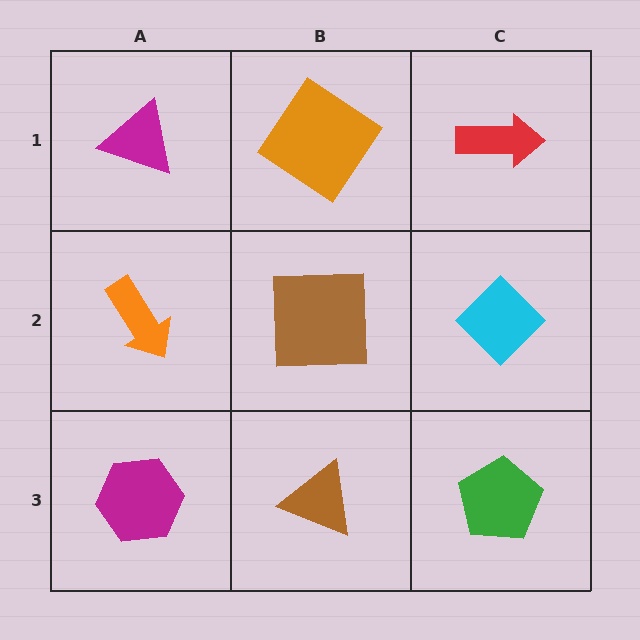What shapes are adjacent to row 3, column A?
An orange arrow (row 2, column A), a brown triangle (row 3, column B).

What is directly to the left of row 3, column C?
A brown triangle.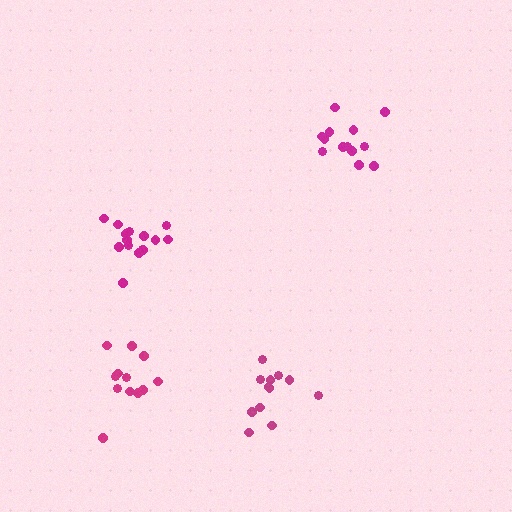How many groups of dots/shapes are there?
There are 4 groups.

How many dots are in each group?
Group 1: 15 dots, Group 2: 12 dots, Group 3: 13 dots, Group 4: 12 dots (52 total).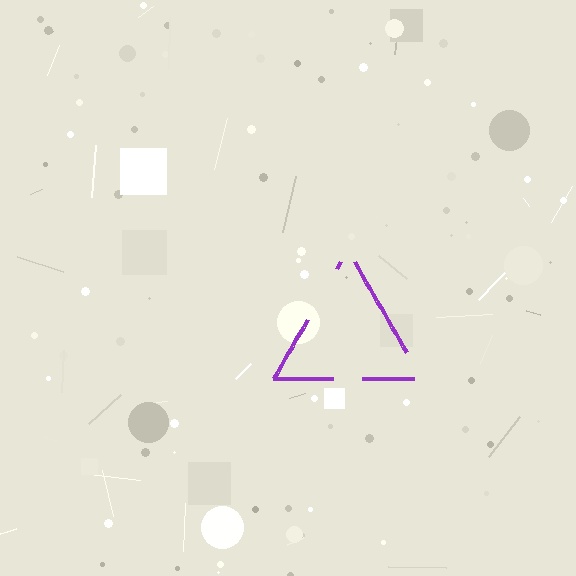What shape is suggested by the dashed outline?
The dashed outline suggests a triangle.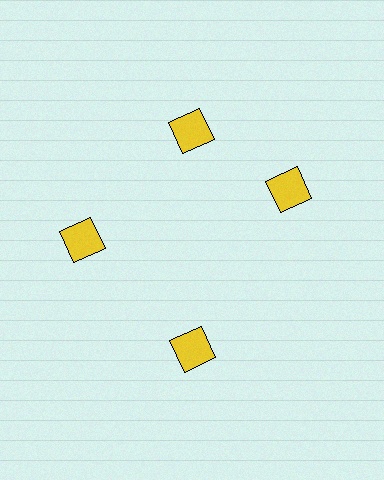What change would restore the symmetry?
The symmetry would be restored by rotating it back into even spacing with its neighbors so that all 4 squares sit at equal angles and equal distance from the center.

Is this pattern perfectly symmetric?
No. The 4 yellow squares are arranged in a ring, but one element near the 3 o'clock position is rotated out of alignment along the ring, breaking the 4-fold rotational symmetry.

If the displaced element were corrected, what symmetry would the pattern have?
It would have 4-fold rotational symmetry — the pattern would map onto itself every 90 degrees.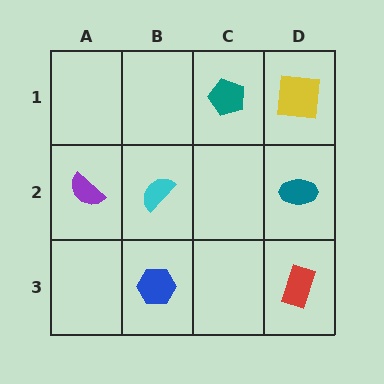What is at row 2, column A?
A purple semicircle.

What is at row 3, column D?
A red rectangle.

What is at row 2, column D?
A teal ellipse.